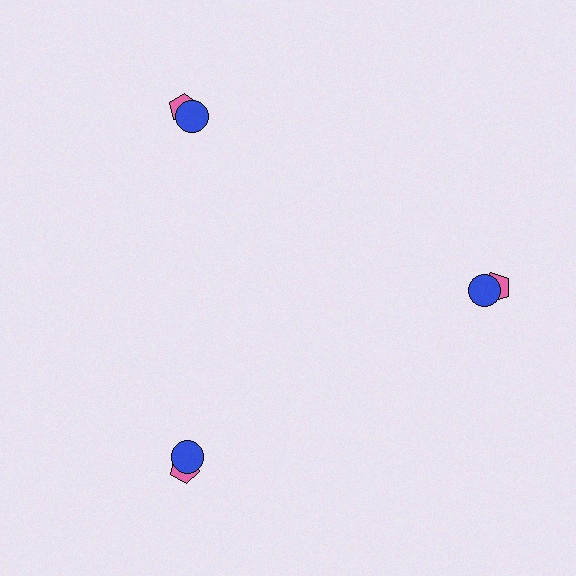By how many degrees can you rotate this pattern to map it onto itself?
The pattern maps onto itself every 120 degrees of rotation.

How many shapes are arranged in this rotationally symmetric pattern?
There are 6 shapes, arranged in 3 groups of 2.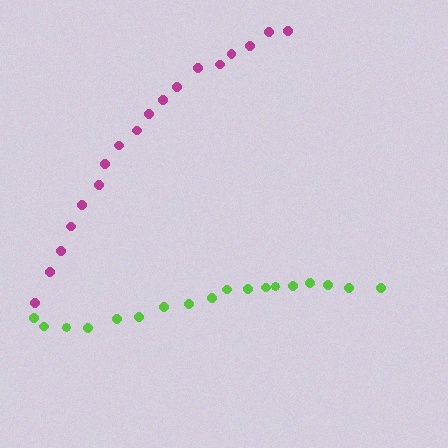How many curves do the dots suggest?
There are 2 distinct paths.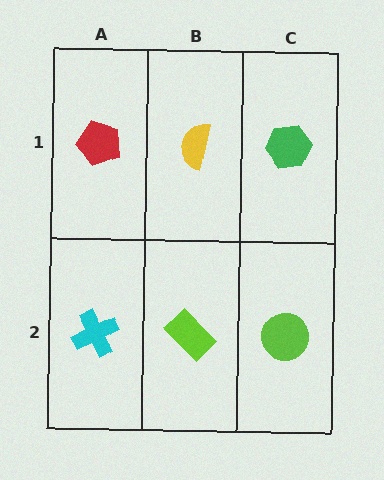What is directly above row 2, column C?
A green hexagon.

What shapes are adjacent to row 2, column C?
A green hexagon (row 1, column C), a lime rectangle (row 2, column B).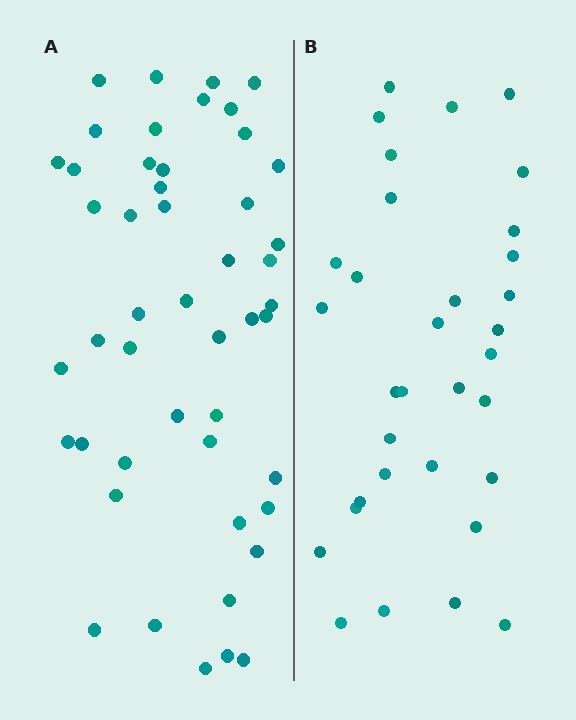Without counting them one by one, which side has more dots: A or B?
Region A (the left region) has more dots.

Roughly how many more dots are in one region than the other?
Region A has approximately 15 more dots than region B.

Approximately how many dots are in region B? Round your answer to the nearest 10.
About 30 dots. (The exact count is 33, which rounds to 30.)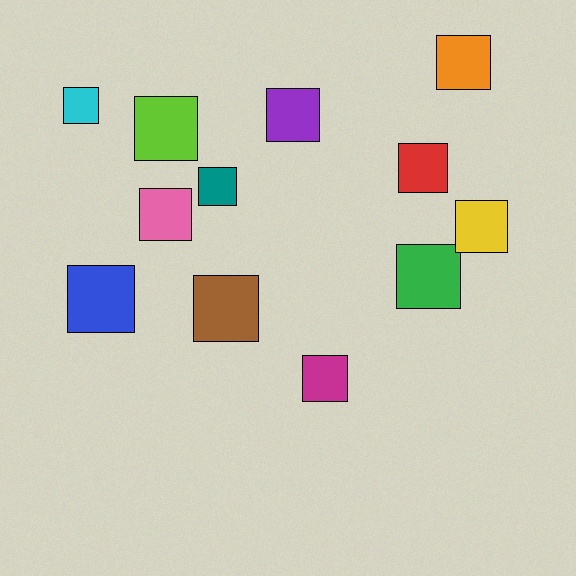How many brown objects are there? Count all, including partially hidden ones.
There is 1 brown object.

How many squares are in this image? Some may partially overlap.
There are 12 squares.